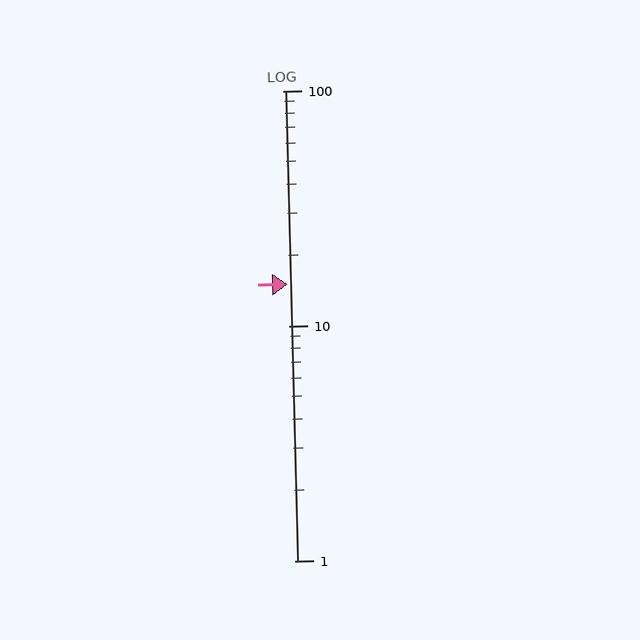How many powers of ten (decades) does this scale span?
The scale spans 2 decades, from 1 to 100.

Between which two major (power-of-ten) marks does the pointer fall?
The pointer is between 10 and 100.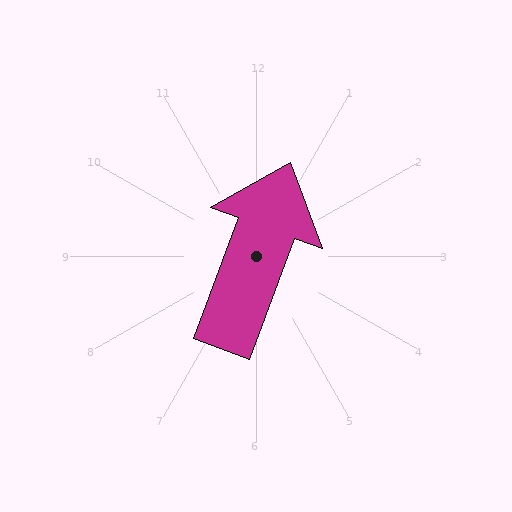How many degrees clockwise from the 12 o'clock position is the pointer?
Approximately 20 degrees.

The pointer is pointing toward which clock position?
Roughly 1 o'clock.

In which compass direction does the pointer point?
North.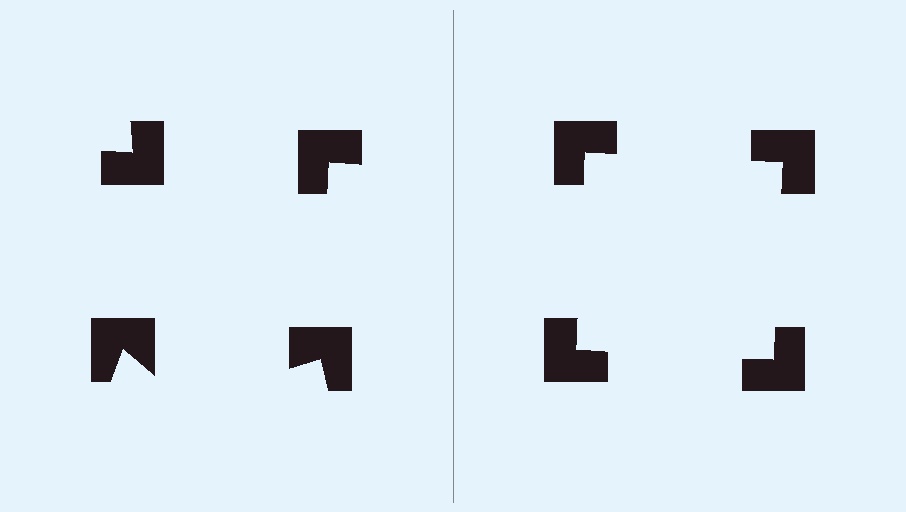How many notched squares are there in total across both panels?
8 — 4 on each side.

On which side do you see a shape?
An illusory square appears on the right side. On the left side the wedge cuts are rotated, so no coherent shape forms.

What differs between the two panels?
The notched squares are positioned identically on both sides; only the wedge orientations differ. On the right they align to a square; on the left they are misaligned.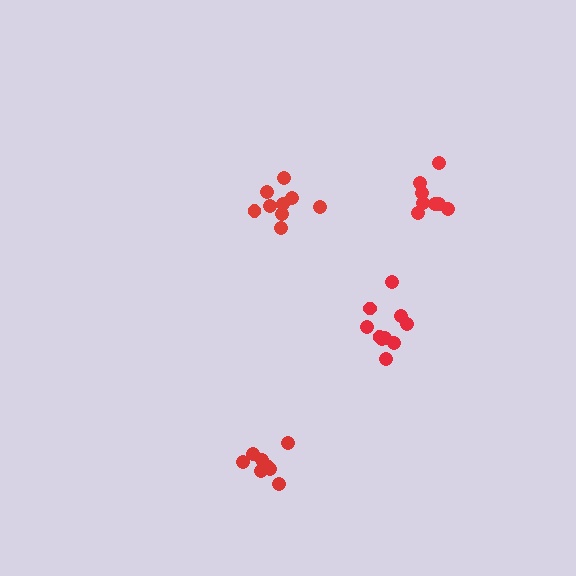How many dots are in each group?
Group 1: 9 dots, Group 2: 8 dots, Group 3: 10 dots, Group 4: 8 dots (35 total).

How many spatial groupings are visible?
There are 4 spatial groupings.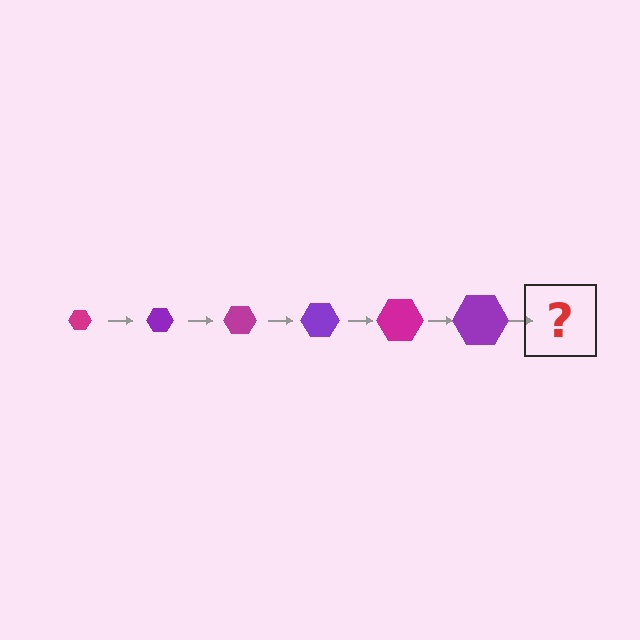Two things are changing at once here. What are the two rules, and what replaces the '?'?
The two rules are that the hexagon grows larger each step and the color cycles through magenta and purple. The '?' should be a magenta hexagon, larger than the previous one.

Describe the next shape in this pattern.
It should be a magenta hexagon, larger than the previous one.